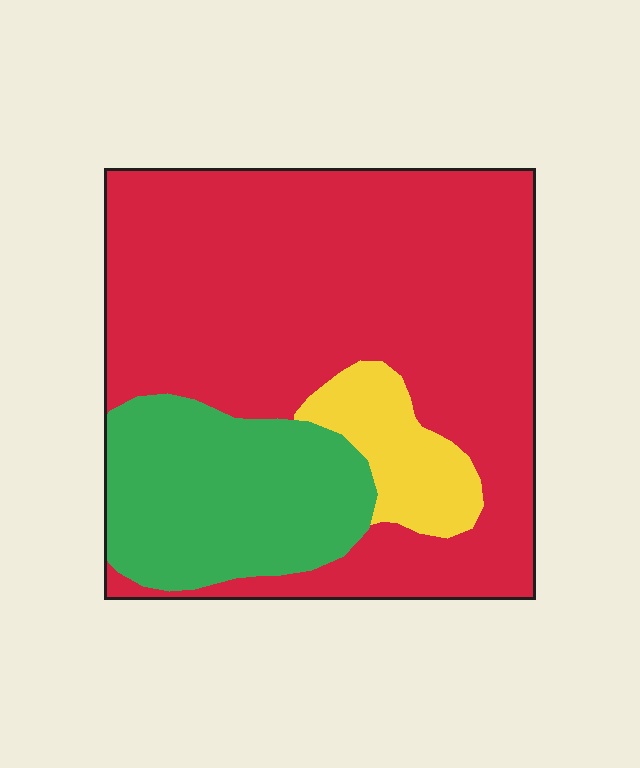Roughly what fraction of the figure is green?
Green covers 23% of the figure.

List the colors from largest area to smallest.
From largest to smallest: red, green, yellow.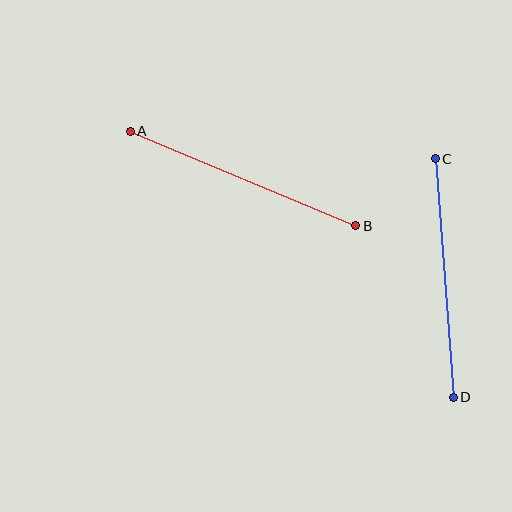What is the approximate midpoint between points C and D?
The midpoint is at approximately (444, 278) pixels.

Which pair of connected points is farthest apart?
Points A and B are farthest apart.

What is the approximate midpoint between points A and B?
The midpoint is at approximately (243, 179) pixels.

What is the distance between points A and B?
The distance is approximately 245 pixels.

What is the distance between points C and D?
The distance is approximately 239 pixels.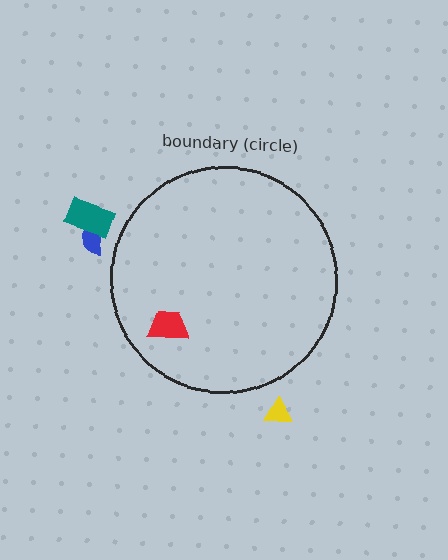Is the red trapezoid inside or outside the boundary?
Inside.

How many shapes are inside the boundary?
1 inside, 3 outside.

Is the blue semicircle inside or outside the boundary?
Outside.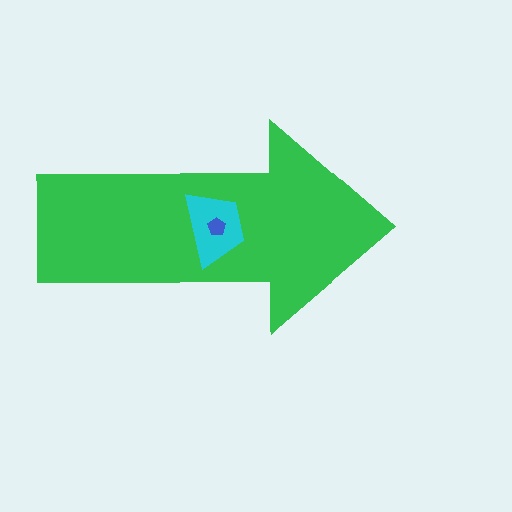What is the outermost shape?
The green arrow.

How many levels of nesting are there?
3.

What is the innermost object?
The blue pentagon.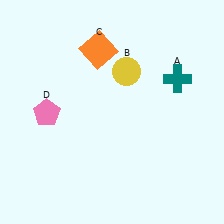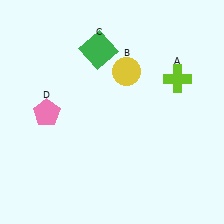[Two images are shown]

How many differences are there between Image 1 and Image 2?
There are 2 differences between the two images.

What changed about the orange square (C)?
In Image 1, C is orange. In Image 2, it changed to green.